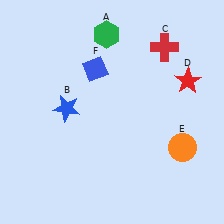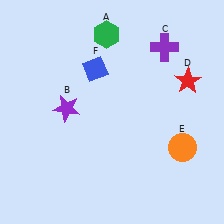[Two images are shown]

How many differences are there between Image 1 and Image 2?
There are 2 differences between the two images.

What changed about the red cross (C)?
In Image 1, C is red. In Image 2, it changed to purple.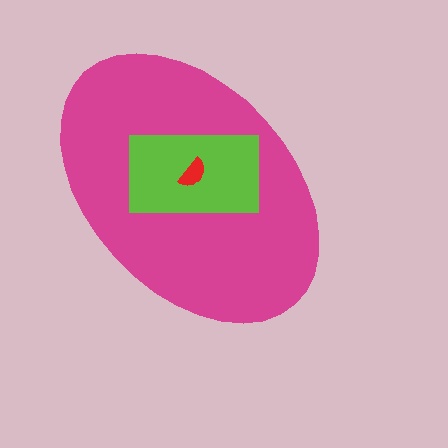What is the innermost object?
The red semicircle.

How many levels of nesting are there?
3.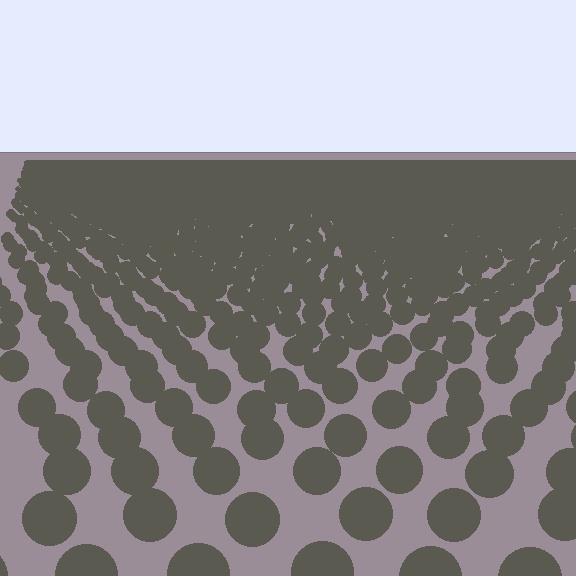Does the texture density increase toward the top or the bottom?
Density increases toward the top.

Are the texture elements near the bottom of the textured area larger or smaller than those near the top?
Larger. Near the bottom, elements are closer to the viewer and appear at a bigger on-screen size.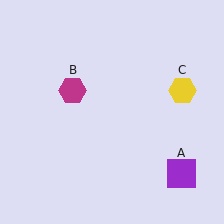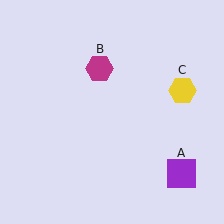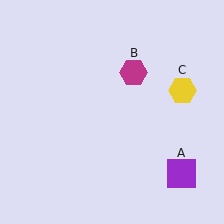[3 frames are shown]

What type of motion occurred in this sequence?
The magenta hexagon (object B) rotated clockwise around the center of the scene.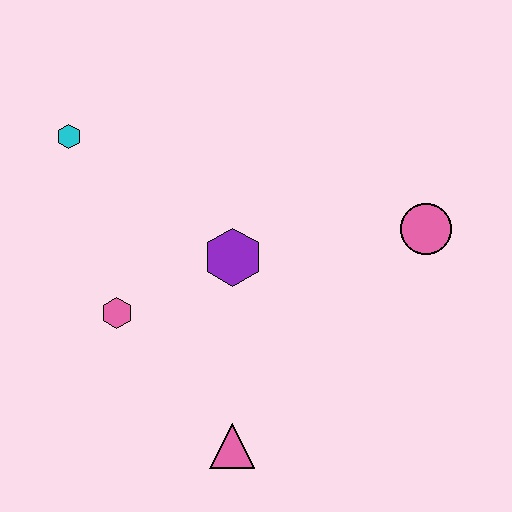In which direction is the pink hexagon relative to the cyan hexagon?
The pink hexagon is below the cyan hexagon.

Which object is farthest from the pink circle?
The cyan hexagon is farthest from the pink circle.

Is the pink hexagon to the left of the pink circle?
Yes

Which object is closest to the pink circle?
The purple hexagon is closest to the pink circle.